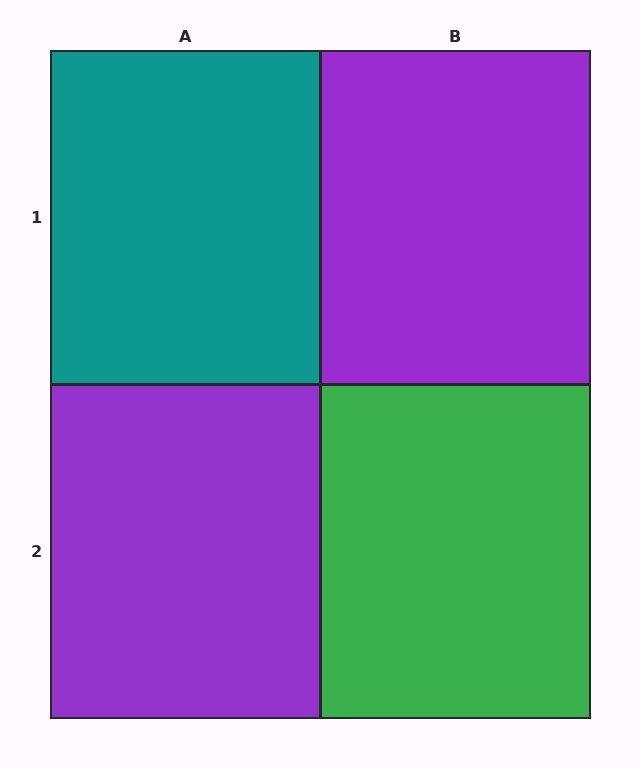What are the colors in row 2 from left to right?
Purple, green.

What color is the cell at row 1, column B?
Purple.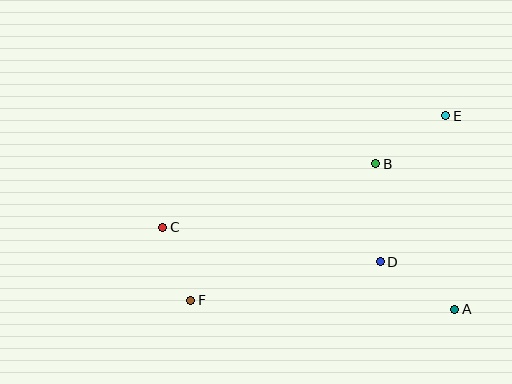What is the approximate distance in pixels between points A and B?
The distance between A and B is approximately 166 pixels.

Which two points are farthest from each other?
Points E and F are farthest from each other.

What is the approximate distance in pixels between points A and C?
The distance between A and C is approximately 303 pixels.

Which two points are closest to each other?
Points C and F are closest to each other.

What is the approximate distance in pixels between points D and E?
The distance between D and E is approximately 160 pixels.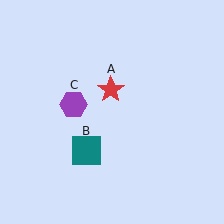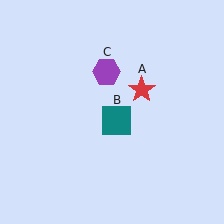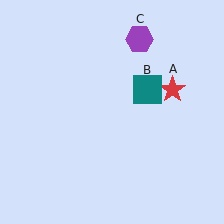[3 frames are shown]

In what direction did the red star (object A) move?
The red star (object A) moved right.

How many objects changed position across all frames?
3 objects changed position: red star (object A), teal square (object B), purple hexagon (object C).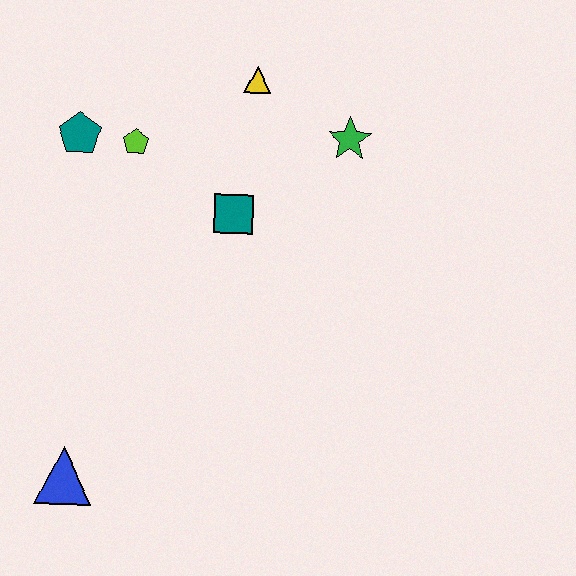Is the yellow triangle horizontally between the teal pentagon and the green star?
Yes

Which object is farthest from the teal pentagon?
The blue triangle is farthest from the teal pentagon.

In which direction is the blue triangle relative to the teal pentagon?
The blue triangle is below the teal pentagon.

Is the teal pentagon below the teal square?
No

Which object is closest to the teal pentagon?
The lime pentagon is closest to the teal pentagon.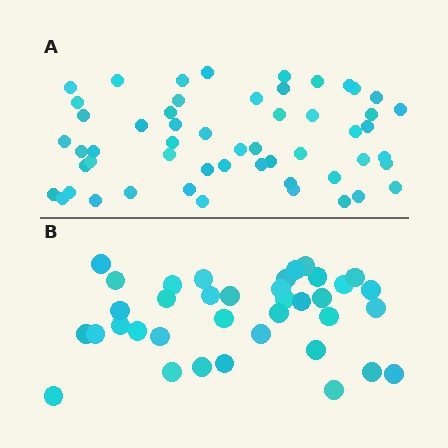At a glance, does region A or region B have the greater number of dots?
Region A (the top region) has more dots.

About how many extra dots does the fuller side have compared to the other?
Region A has approximately 15 more dots than region B.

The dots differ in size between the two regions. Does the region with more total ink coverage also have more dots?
No. Region B has more total ink coverage because its dots are larger, but region A actually contains more individual dots. Total area can be misleading — the number of items is what matters here.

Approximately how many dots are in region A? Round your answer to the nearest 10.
About 50 dots. (The exact count is 54, which rounds to 50.)